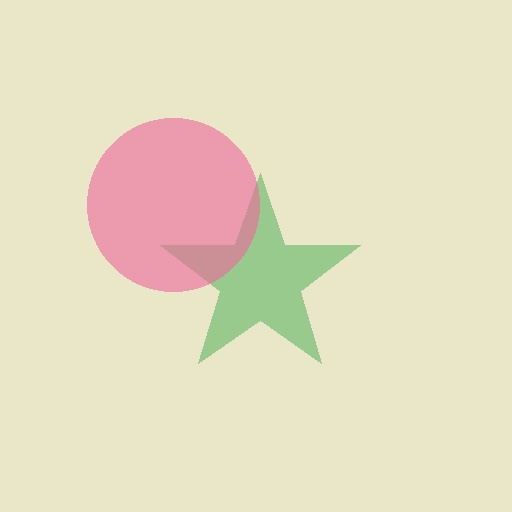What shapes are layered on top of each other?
The layered shapes are: a green star, a pink circle.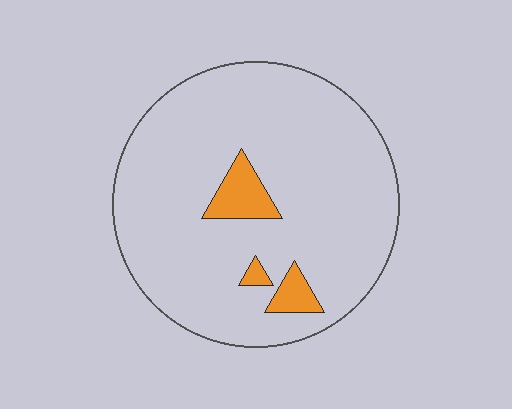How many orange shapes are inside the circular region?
3.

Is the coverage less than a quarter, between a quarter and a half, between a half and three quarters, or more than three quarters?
Less than a quarter.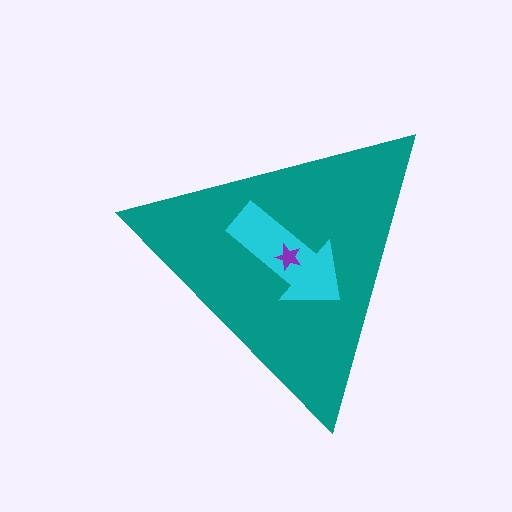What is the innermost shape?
The purple star.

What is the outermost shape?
The teal triangle.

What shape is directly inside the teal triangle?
The cyan arrow.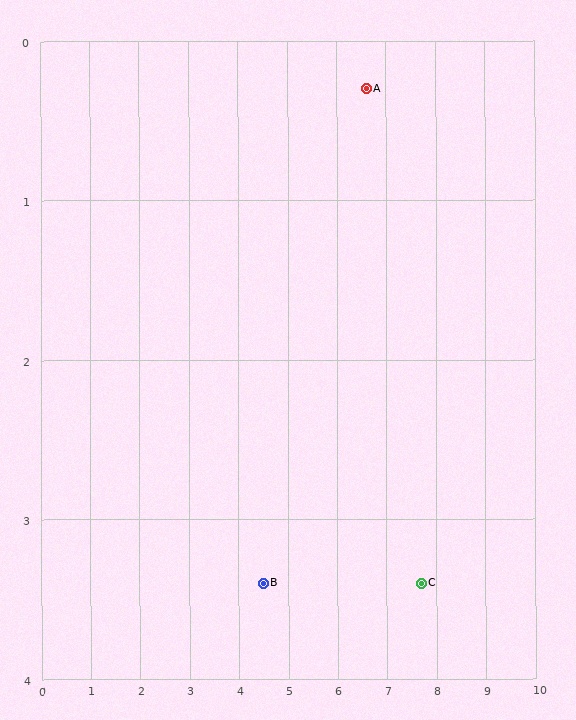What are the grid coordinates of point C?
Point C is at approximately (7.7, 3.4).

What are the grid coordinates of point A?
Point A is at approximately (6.6, 0.3).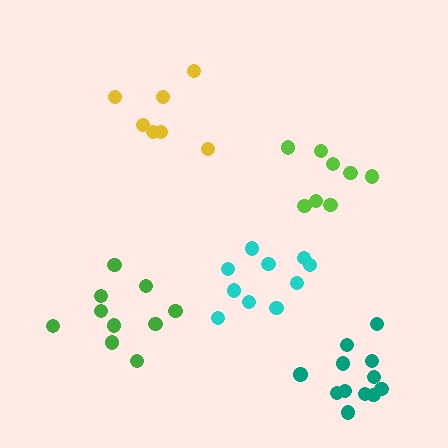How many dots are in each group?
Group 1: 10 dots, Group 2: 10 dots, Group 3: 7 dots, Group 4: 12 dots, Group 5: 8 dots (47 total).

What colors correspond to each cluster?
The clusters are colored: green, cyan, yellow, teal, lime.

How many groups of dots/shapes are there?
There are 5 groups.